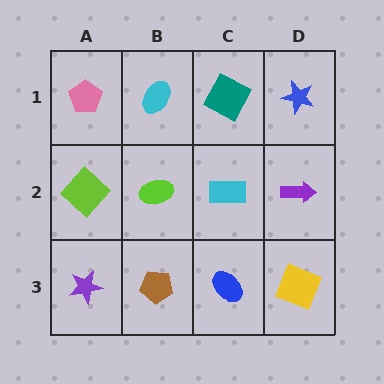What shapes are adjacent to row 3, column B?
A lime ellipse (row 2, column B), a purple star (row 3, column A), a blue ellipse (row 3, column C).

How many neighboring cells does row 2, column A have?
3.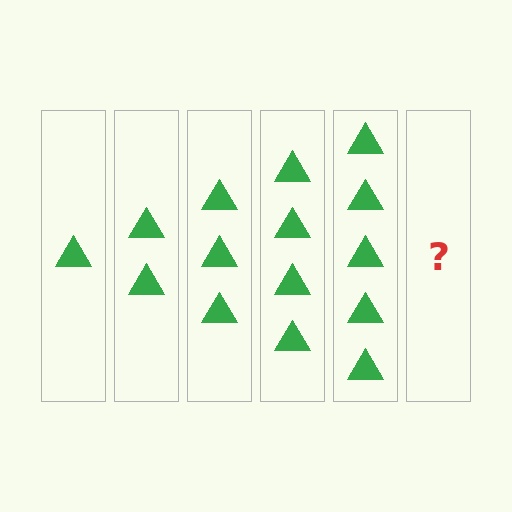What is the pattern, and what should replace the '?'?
The pattern is that each step adds one more triangle. The '?' should be 6 triangles.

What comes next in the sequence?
The next element should be 6 triangles.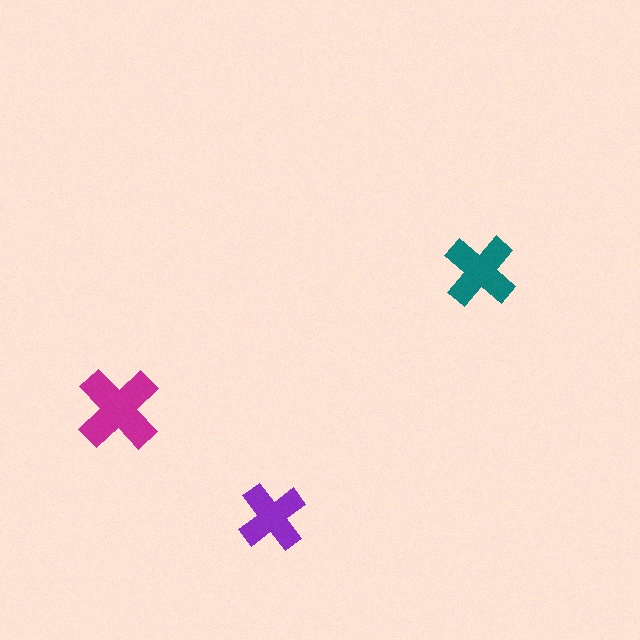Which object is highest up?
The teal cross is topmost.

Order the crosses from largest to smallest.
the magenta one, the teal one, the purple one.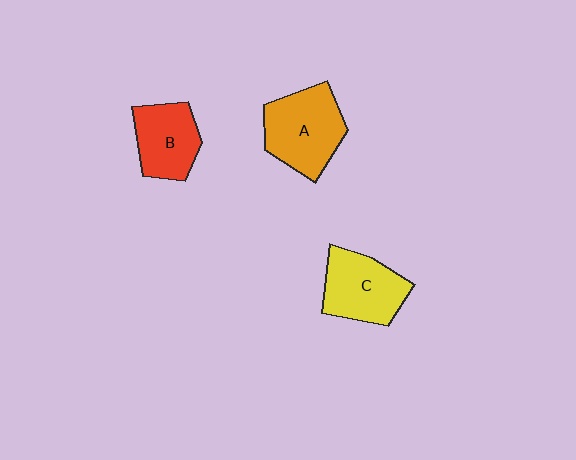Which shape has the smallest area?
Shape B (red).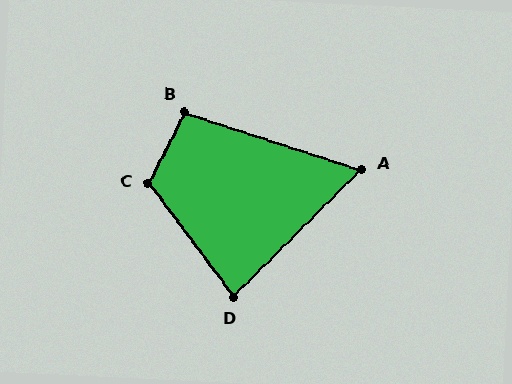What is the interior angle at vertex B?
Approximately 98 degrees (obtuse).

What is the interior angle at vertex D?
Approximately 82 degrees (acute).